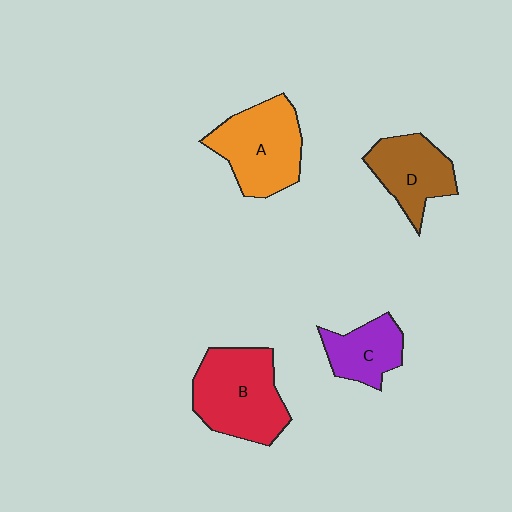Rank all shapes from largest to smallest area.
From largest to smallest: B (red), A (orange), D (brown), C (purple).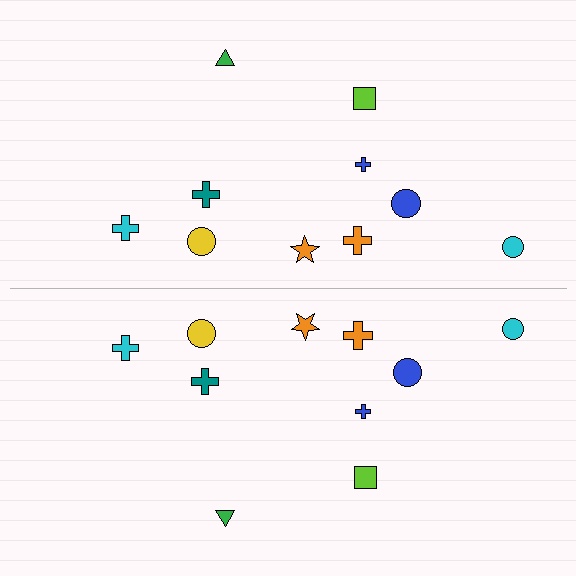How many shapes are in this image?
There are 20 shapes in this image.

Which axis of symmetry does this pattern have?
The pattern has a horizontal axis of symmetry running through the center of the image.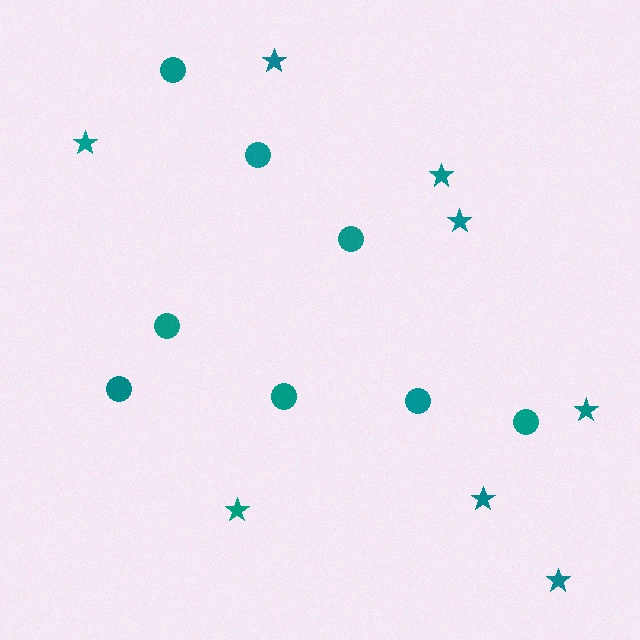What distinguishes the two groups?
There are 2 groups: one group of stars (8) and one group of circles (8).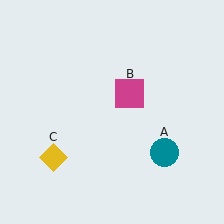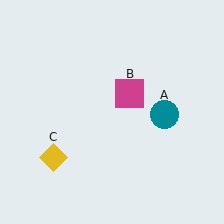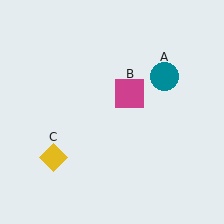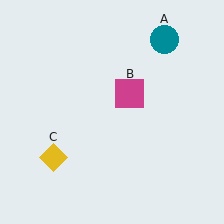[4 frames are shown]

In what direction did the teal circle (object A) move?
The teal circle (object A) moved up.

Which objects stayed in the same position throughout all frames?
Magenta square (object B) and yellow diamond (object C) remained stationary.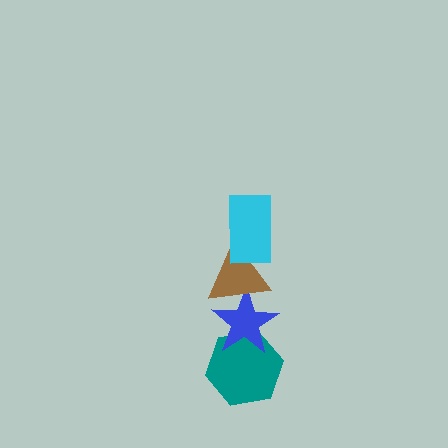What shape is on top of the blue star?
The brown triangle is on top of the blue star.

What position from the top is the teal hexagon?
The teal hexagon is 4th from the top.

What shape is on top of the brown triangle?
The cyan rectangle is on top of the brown triangle.